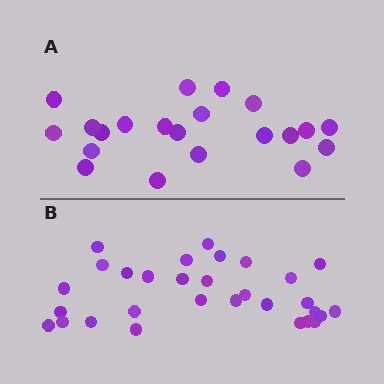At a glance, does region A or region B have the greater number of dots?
Region B (the bottom region) has more dots.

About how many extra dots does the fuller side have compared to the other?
Region B has roughly 8 or so more dots than region A.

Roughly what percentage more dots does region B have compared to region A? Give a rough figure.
About 45% more.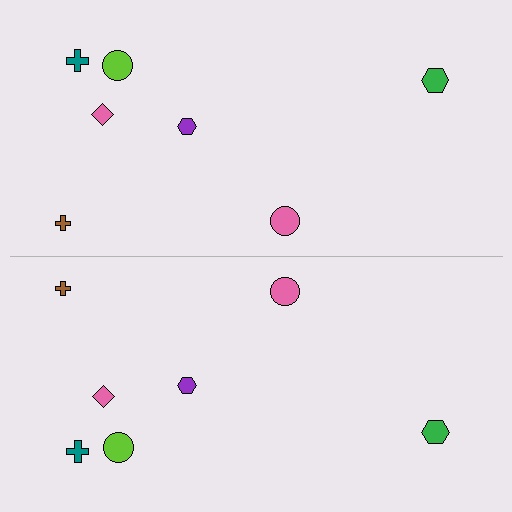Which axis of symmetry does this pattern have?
The pattern has a horizontal axis of symmetry running through the center of the image.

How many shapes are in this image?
There are 14 shapes in this image.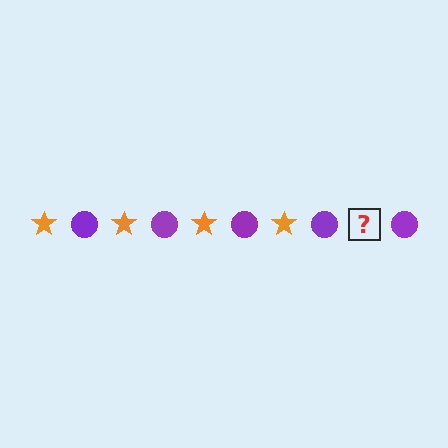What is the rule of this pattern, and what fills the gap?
The rule is that the pattern alternates between orange star and purple circle. The gap should be filled with an orange star.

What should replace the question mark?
The question mark should be replaced with an orange star.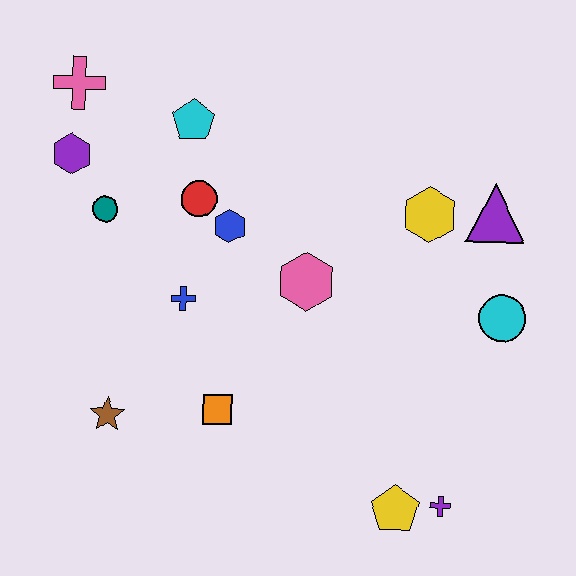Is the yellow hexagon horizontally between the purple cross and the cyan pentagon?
Yes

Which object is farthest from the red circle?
The purple cross is farthest from the red circle.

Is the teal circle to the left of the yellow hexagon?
Yes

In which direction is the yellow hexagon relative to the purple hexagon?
The yellow hexagon is to the right of the purple hexagon.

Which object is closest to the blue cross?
The blue hexagon is closest to the blue cross.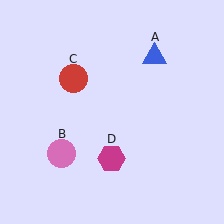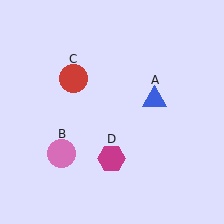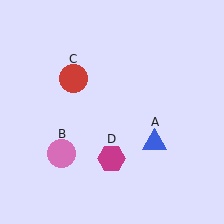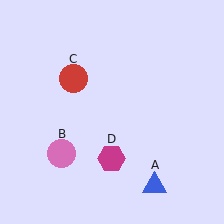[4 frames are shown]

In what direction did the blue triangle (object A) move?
The blue triangle (object A) moved down.